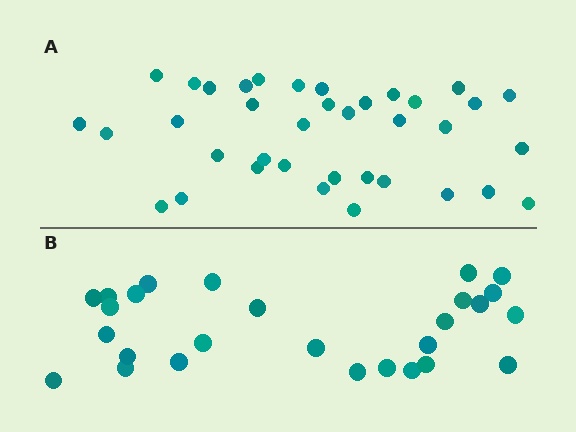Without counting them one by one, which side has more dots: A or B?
Region A (the top region) has more dots.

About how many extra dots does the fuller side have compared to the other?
Region A has roughly 10 or so more dots than region B.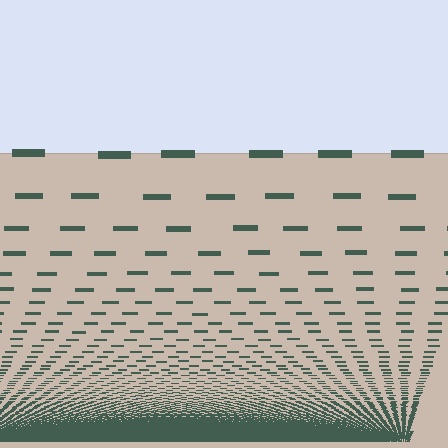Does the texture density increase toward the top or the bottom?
Density increases toward the bottom.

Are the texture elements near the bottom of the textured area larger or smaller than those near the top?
Smaller. The gradient is inverted — elements near the bottom are smaller and denser.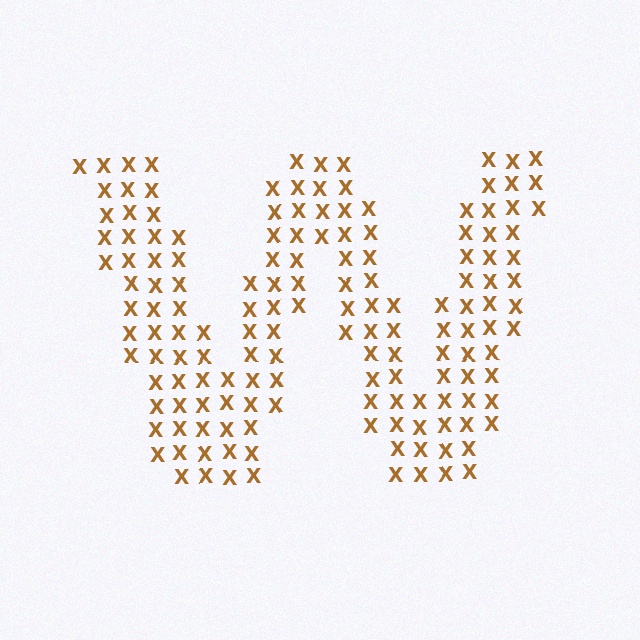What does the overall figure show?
The overall figure shows the letter W.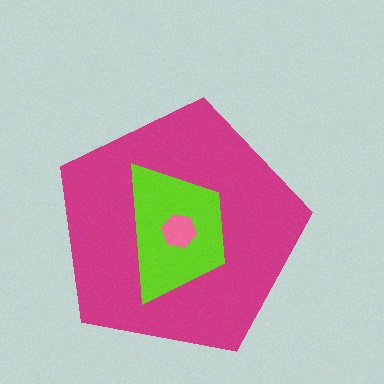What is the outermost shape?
The magenta pentagon.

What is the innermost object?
The pink hexagon.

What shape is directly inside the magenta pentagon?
The lime trapezoid.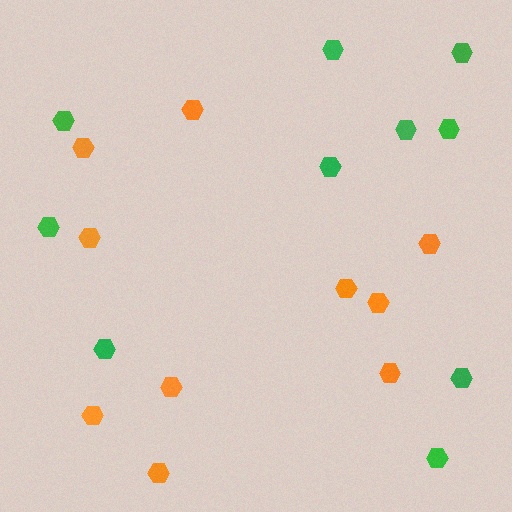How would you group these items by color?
There are 2 groups: one group of green hexagons (10) and one group of orange hexagons (10).